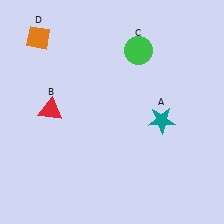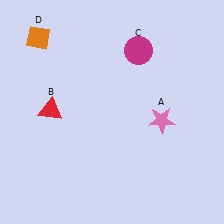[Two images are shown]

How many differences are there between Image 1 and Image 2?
There are 2 differences between the two images.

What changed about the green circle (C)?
In Image 1, C is green. In Image 2, it changed to magenta.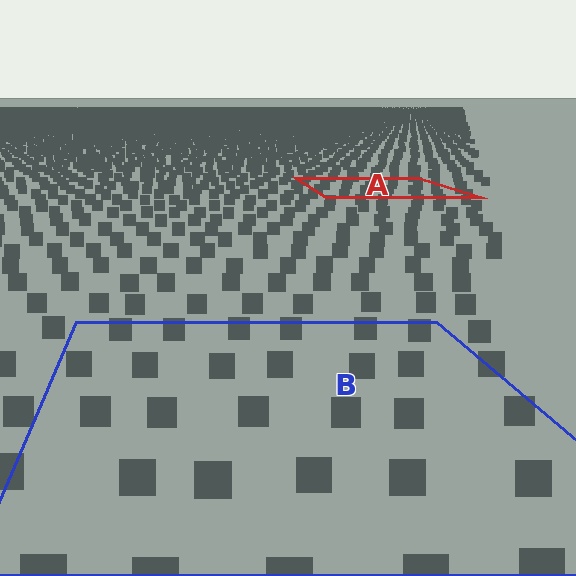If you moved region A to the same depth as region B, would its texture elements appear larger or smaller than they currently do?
They would appear larger. At a closer depth, the same texture elements are projected at a bigger on-screen size.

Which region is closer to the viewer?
Region B is closer. The texture elements there are larger and more spread out.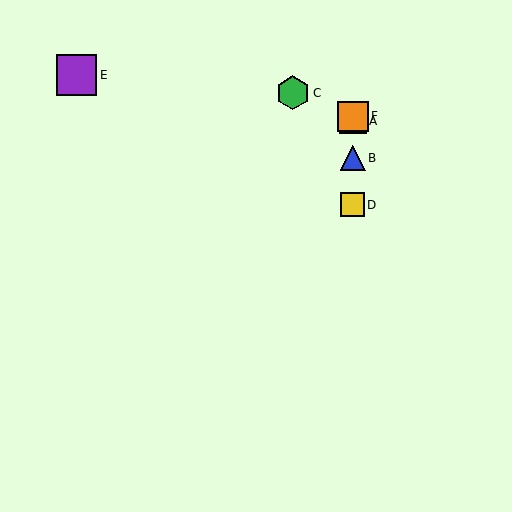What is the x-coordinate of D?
Object D is at x≈353.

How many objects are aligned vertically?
4 objects (A, B, D, F) are aligned vertically.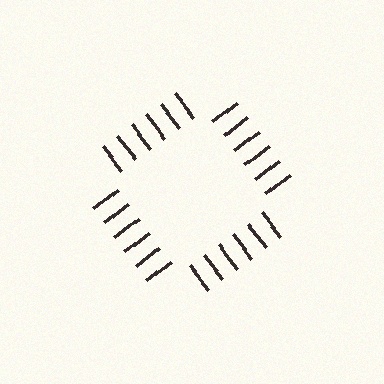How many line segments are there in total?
24 — 6 along each of the 4 edges.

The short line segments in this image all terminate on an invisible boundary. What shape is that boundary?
An illusory square — the line segments terminate on its edges but no continuous stroke is drawn.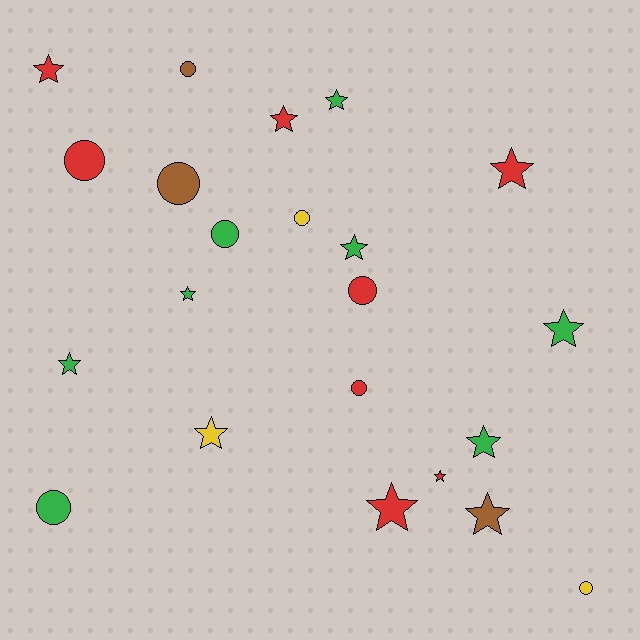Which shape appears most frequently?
Star, with 13 objects.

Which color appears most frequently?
Green, with 8 objects.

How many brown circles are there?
There are 2 brown circles.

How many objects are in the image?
There are 22 objects.